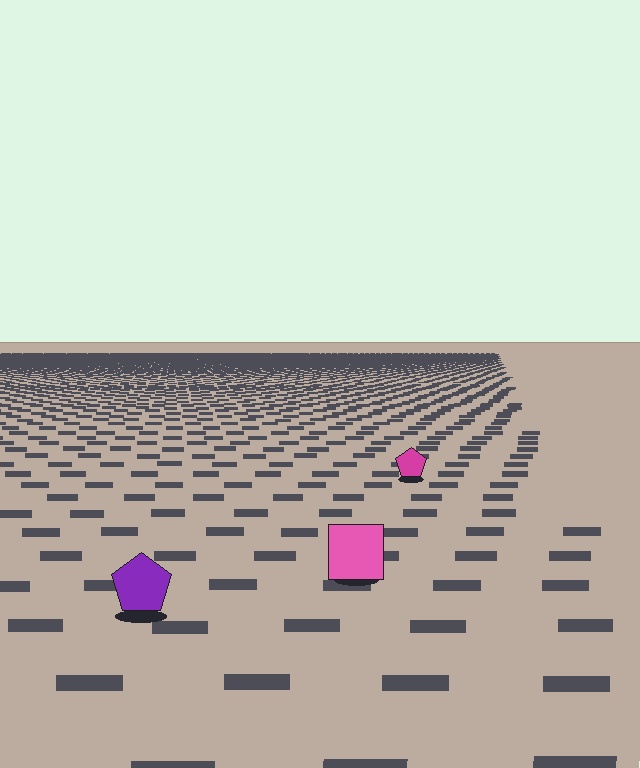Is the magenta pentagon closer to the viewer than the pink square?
No. The pink square is closer — you can tell from the texture gradient: the ground texture is coarser near it.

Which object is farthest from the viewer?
The magenta pentagon is farthest from the viewer. It appears smaller and the ground texture around it is denser.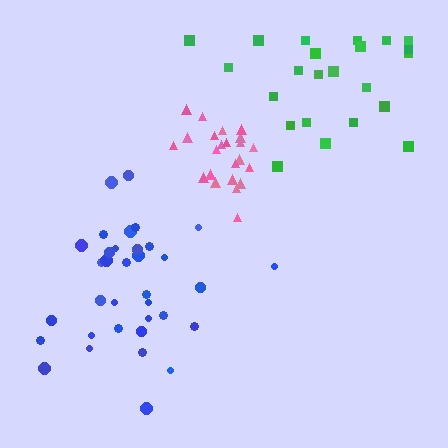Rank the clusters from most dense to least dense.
pink, blue, green.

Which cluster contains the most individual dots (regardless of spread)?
Blue (35).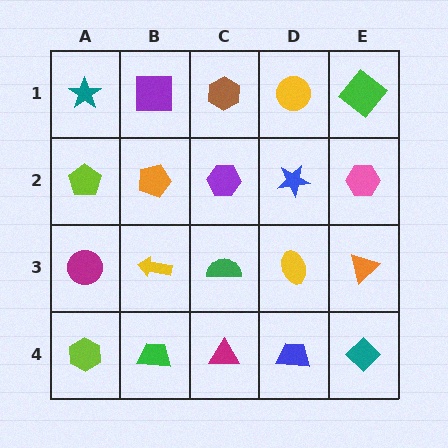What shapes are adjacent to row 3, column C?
A purple hexagon (row 2, column C), a magenta triangle (row 4, column C), a yellow arrow (row 3, column B), a yellow ellipse (row 3, column D).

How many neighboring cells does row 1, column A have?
2.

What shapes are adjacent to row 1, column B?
An orange pentagon (row 2, column B), a teal star (row 1, column A), a brown hexagon (row 1, column C).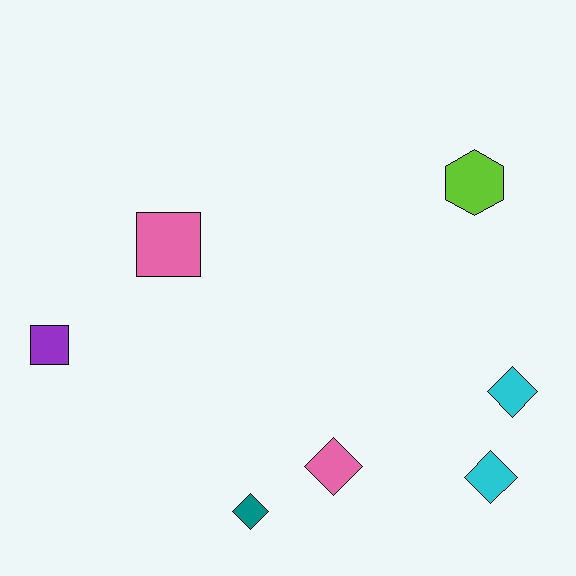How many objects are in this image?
There are 7 objects.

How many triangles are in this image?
There are no triangles.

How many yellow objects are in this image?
There are no yellow objects.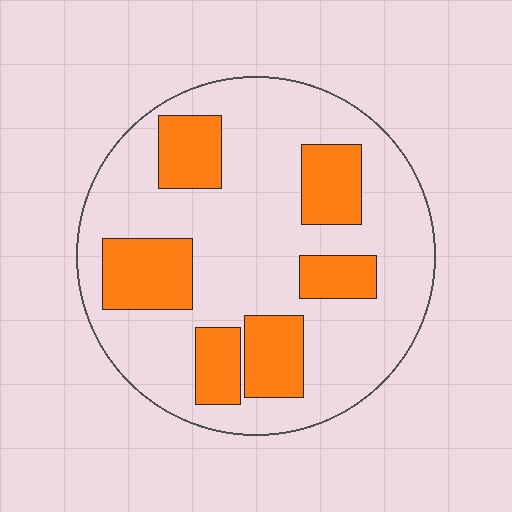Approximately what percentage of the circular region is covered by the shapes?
Approximately 30%.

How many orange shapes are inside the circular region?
6.